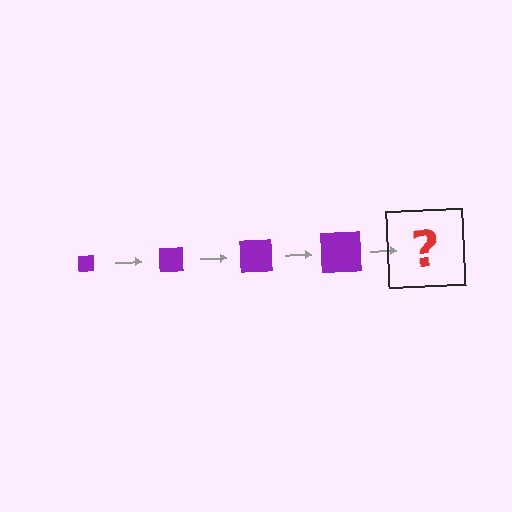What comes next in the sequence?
The next element should be a purple square, larger than the previous one.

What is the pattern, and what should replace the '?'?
The pattern is that the square gets progressively larger each step. The '?' should be a purple square, larger than the previous one.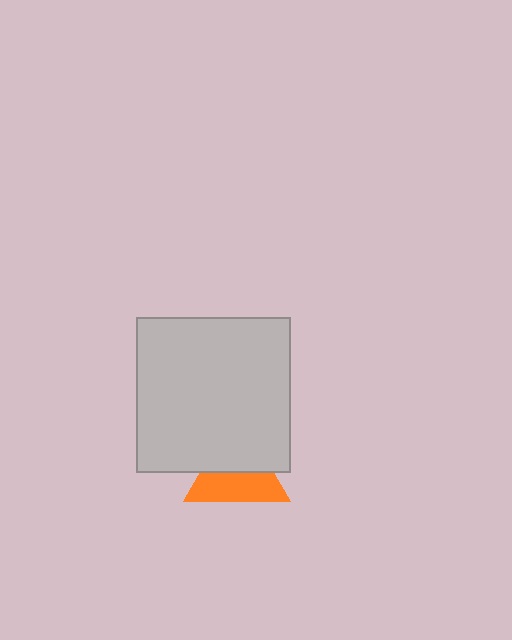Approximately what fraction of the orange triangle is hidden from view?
Roughly 49% of the orange triangle is hidden behind the light gray square.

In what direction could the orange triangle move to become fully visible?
The orange triangle could move down. That would shift it out from behind the light gray square entirely.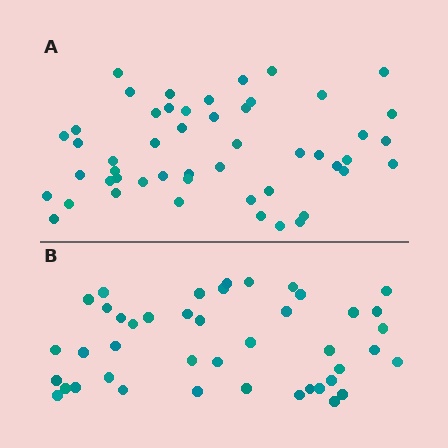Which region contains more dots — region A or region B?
Region A (the top region) has more dots.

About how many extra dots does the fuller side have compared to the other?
Region A has roughly 8 or so more dots than region B.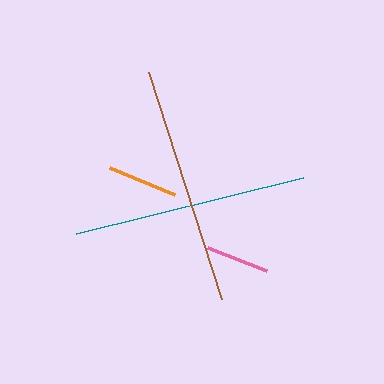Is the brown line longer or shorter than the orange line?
The brown line is longer than the orange line.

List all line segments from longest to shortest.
From longest to shortest: brown, teal, orange, pink.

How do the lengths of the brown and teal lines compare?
The brown and teal lines are approximately the same length.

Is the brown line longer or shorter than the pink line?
The brown line is longer than the pink line.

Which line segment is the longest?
The brown line is the longest at approximately 239 pixels.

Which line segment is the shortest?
The pink line is the shortest at approximately 64 pixels.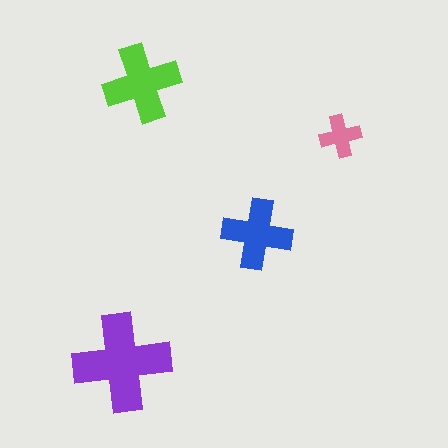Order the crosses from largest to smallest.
the purple one, the lime one, the blue one, the pink one.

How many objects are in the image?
There are 4 objects in the image.